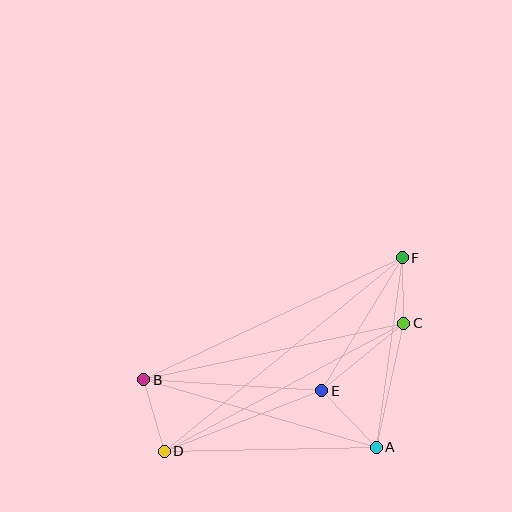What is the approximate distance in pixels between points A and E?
The distance between A and E is approximately 78 pixels.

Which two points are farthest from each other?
Points D and F are farthest from each other.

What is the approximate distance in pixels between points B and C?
The distance between B and C is approximately 266 pixels.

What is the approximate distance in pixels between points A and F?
The distance between A and F is approximately 191 pixels.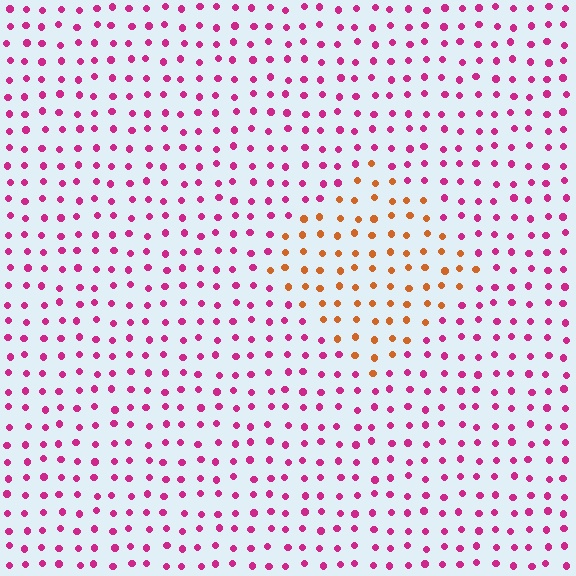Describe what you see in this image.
The image is filled with small magenta elements in a uniform arrangement. A diamond-shaped region is visible where the elements are tinted to a slightly different hue, forming a subtle color boundary.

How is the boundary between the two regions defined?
The boundary is defined purely by a slight shift in hue (about 59 degrees). Spacing, size, and orientation are identical on both sides.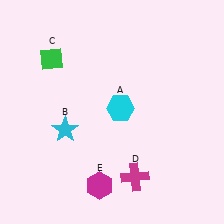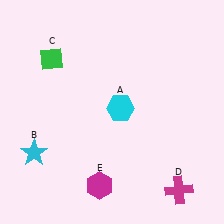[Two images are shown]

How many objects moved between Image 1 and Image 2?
2 objects moved between the two images.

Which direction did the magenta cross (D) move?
The magenta cross (D) moved right.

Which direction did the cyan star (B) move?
The cyan star (B) moved left.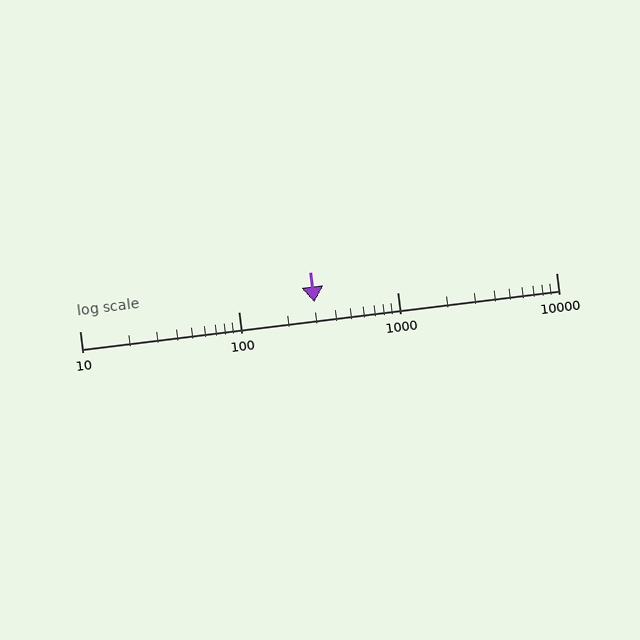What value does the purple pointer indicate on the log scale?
The pointer indicates approximately 300.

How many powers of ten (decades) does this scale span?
The scale spans 3 decades, from 10 to 10000.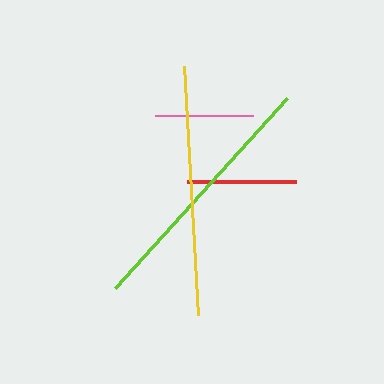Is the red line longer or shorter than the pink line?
The red line is longer than the pink line.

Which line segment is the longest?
The lime line is the longest at approximately 256 pixels.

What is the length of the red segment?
The red segment is approximately 109 pixels long.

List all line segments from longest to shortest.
From longest to shortest: lime, yellow, red, pink.